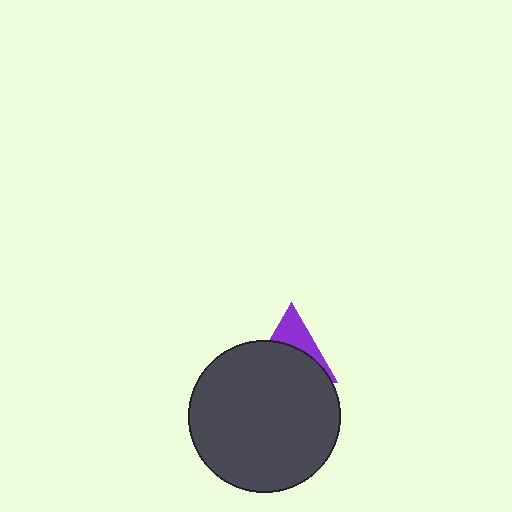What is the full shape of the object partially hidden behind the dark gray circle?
The partially hidden object is a purple triangle.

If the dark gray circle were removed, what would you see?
You would see the complete purple triangle.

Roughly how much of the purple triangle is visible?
A small part of it is visible (roughly 36%).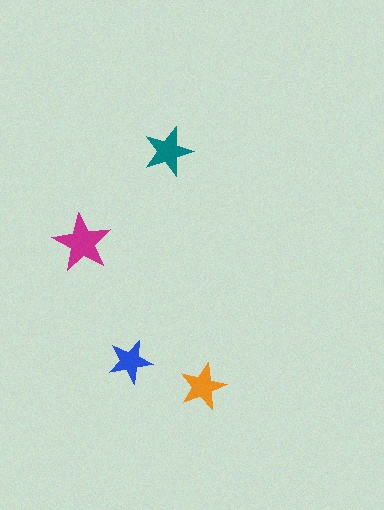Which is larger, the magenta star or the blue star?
The magenta one.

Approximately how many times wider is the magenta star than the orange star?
About 1.5 times wider.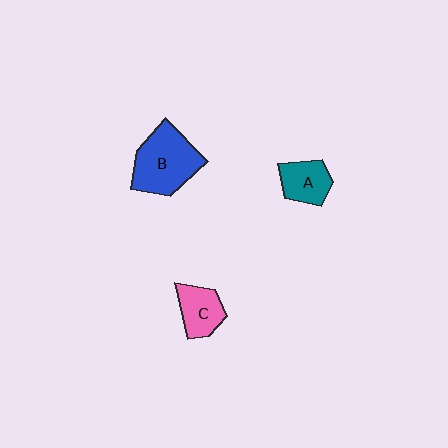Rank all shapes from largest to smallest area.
From largest to smallest: B (blue), C (pink), A (teal).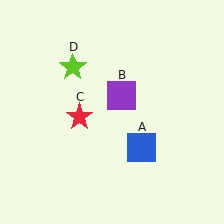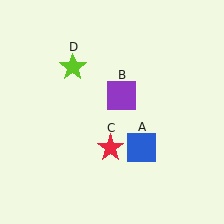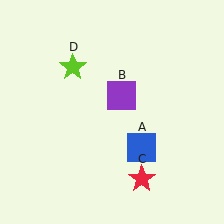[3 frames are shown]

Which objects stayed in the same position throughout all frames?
Blue square (object A) and purple square (object B) and lime star (object D) remained stationary.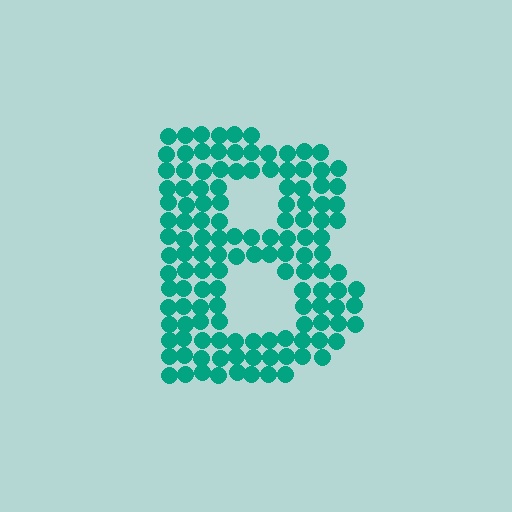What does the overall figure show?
The overall figure shows the letter B.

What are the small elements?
The small elements are circles.